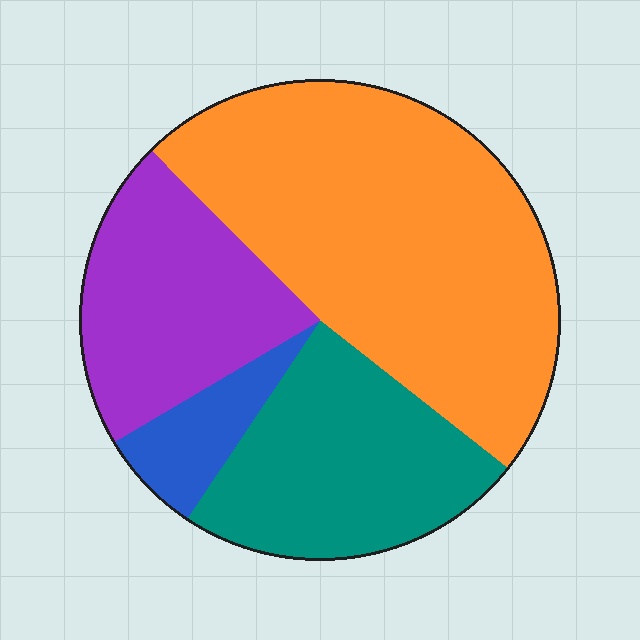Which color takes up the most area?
Orange, at roughly 50%.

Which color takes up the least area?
Blue, at roughly 5%.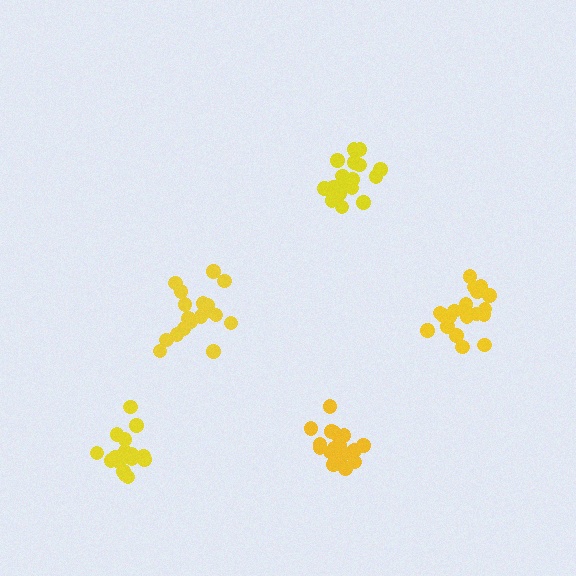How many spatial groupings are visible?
There are 5 spatial groupings.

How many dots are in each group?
Group 1: 18 dots, Group 2: 20 dots, Group 3: 19 dots, Group 4: 19 dots, Group 5: 16 dots (92 total).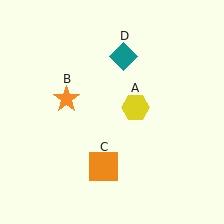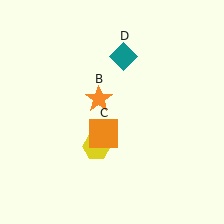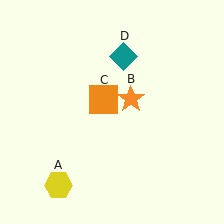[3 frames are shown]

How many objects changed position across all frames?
3 objects changed position: yellow hexagon (object A), orange star (object B), orange square (object C).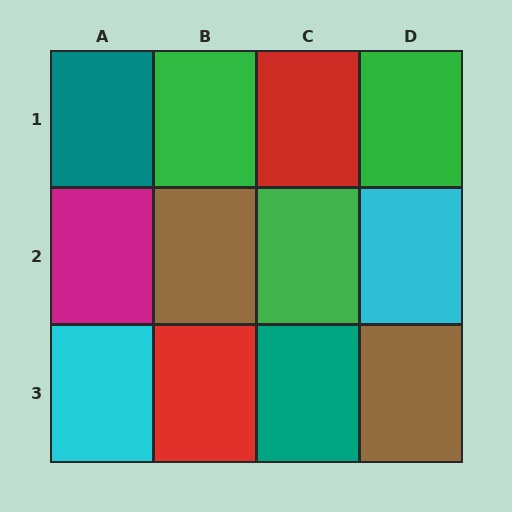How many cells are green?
3 cells are green.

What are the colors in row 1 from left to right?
Teal, green, red, green.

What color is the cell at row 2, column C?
Green.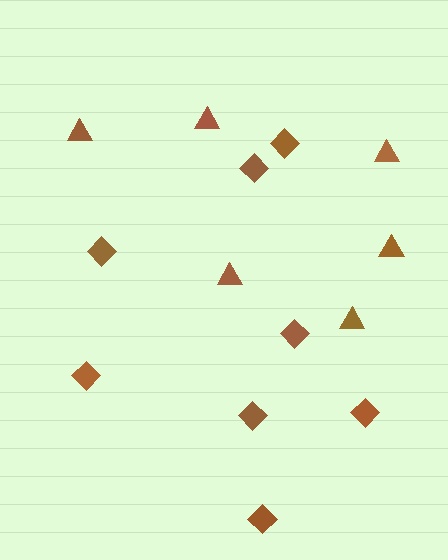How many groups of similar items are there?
There are 2 groups: one group of triangles (6) and one group of diamonds (8).